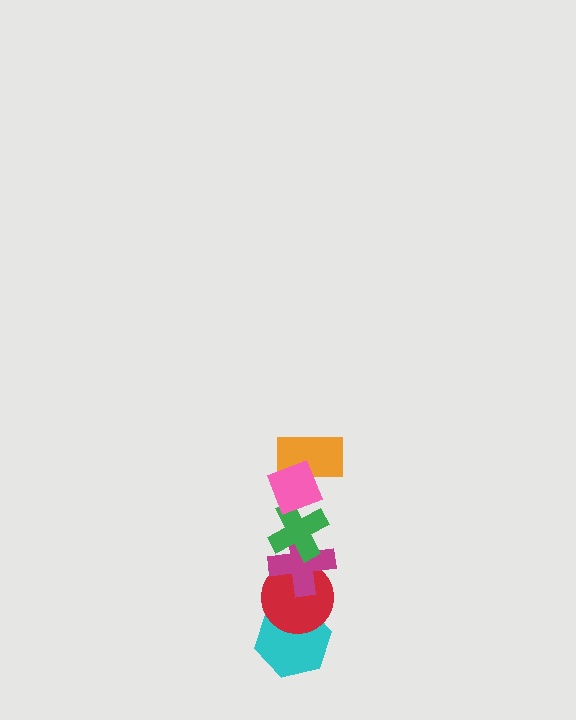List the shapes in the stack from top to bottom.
From top to bottom: the pink square, the orange rectangle, the green cross, the magenta cross, the red circle, the cyan hexagon.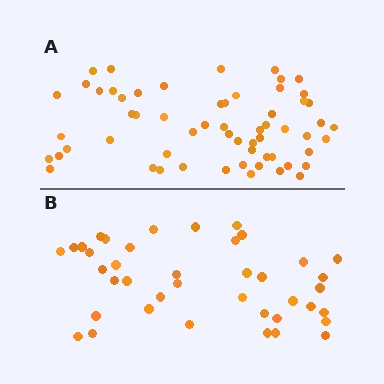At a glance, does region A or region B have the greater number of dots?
Region A (the top region) has more dots.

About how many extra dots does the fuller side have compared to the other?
Region A has approximately 20 more dots than region B.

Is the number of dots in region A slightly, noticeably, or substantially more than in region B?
Region A has substantially more. The ratio is roughly 1.5 to 1.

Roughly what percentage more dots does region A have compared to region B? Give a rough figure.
About 50% more.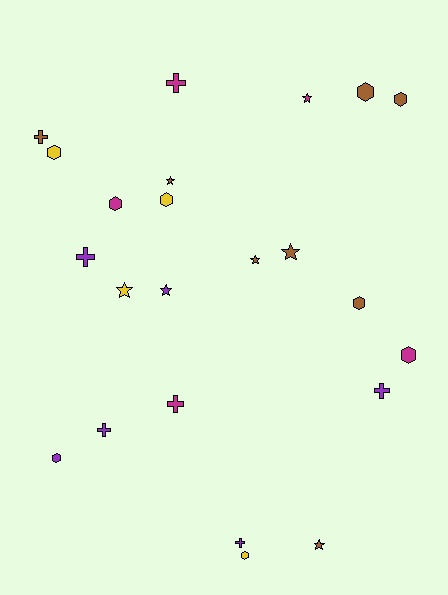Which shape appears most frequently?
Hexagon, with 9 objects.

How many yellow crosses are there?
There are no yellow crosses.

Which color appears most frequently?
Brown, with 8 objects.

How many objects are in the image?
There are 23 objects.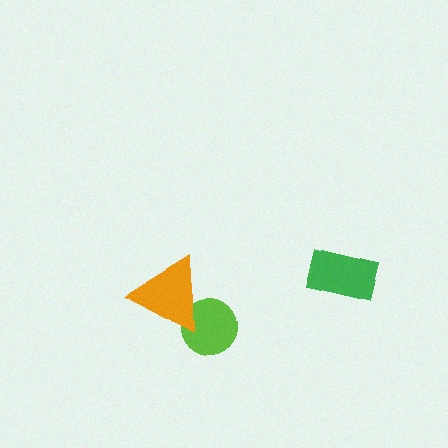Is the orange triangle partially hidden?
No, no other shape covers it.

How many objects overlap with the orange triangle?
1 object overlaps with the orange triangle.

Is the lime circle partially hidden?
Yes, it is partially covered by another shape.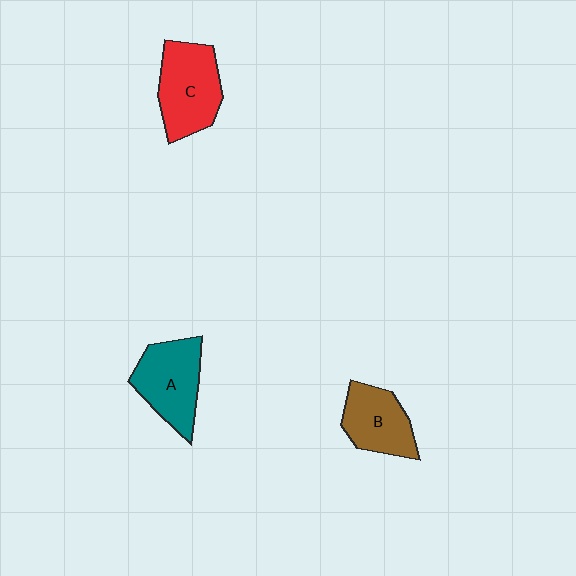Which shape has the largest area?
Shape C (red).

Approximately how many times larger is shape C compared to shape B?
Approximately 1.3 times.